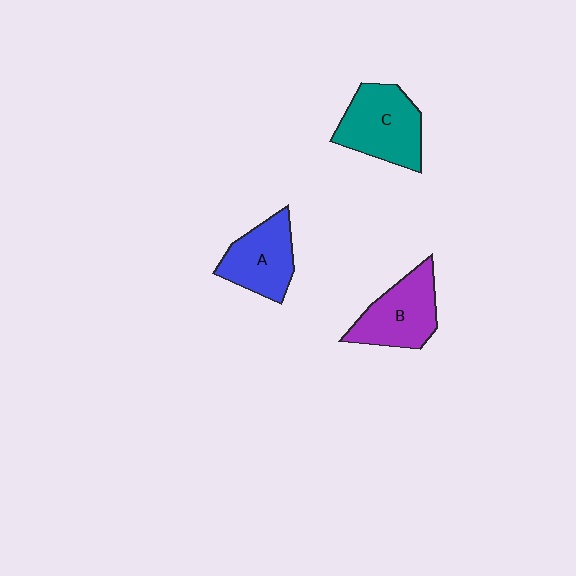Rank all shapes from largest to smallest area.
From largest to smallest: C (teal), B (purple), A (blue).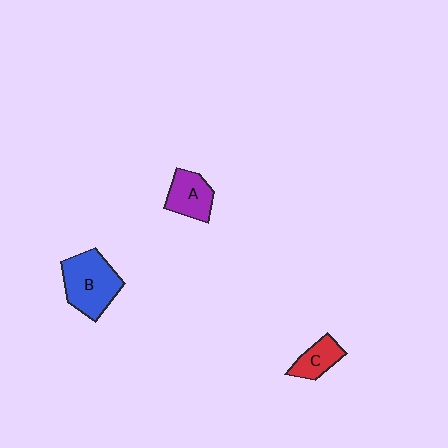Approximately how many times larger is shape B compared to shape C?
Approximately 2.0 times.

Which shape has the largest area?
Shape B (blue).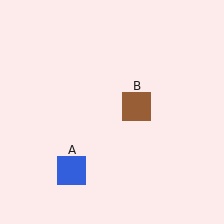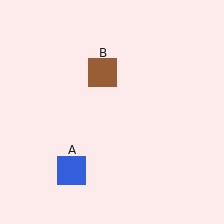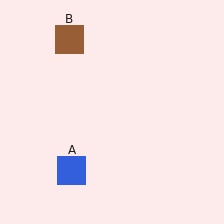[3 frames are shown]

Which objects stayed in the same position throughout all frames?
Blue square (object A) remained stationary.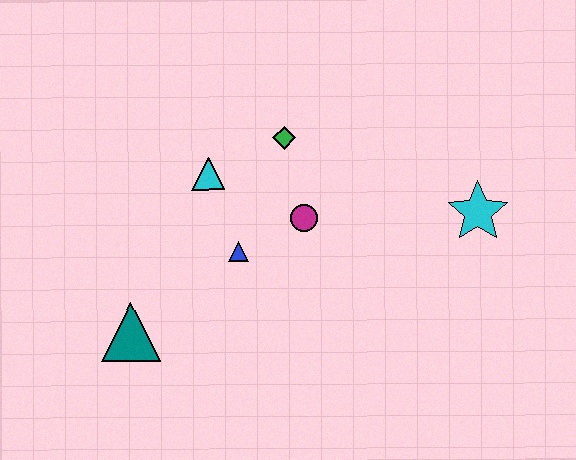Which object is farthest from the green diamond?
The teal triangle is farthest from the green diamond.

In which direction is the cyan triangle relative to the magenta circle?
The cyan triangle is to the left of the magenta circle.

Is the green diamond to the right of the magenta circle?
No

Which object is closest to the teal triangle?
The blue triangle is closest to the teal triangle.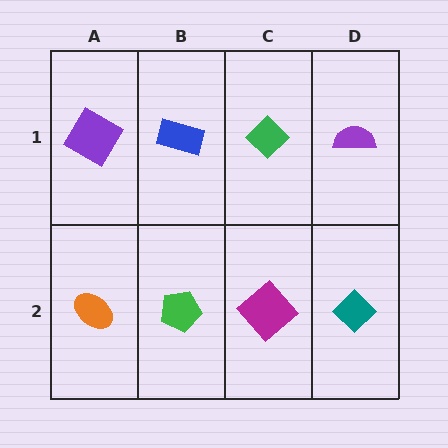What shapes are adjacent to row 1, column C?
A magenta diamond (row 2, column C), a blue rectangle (row 1, column B), a purple semicircle (row 1, column D).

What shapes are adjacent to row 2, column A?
A purple diamond (row 1, column A), a green pentagon (row 2, column B).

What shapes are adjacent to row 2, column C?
A green diamond (row 1, column C), a green pentagon (row 2, column B), a teal diamond (row 2, column D).